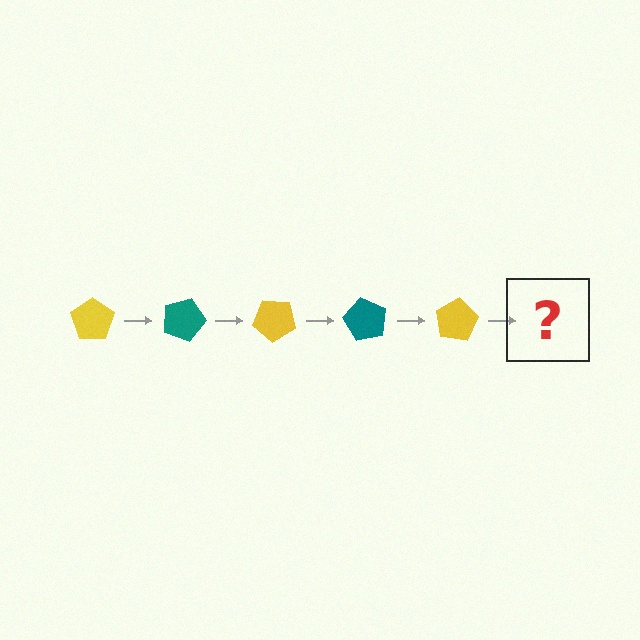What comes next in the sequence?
The next element should be a teal pentagon, rotated 100 degrees from the start.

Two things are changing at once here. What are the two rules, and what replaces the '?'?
The two rules are that it rotates 20 degrees each step and the color cycles through yellow and teal. The '?' should be a teal pentagon, rotated 100 degrees from the start.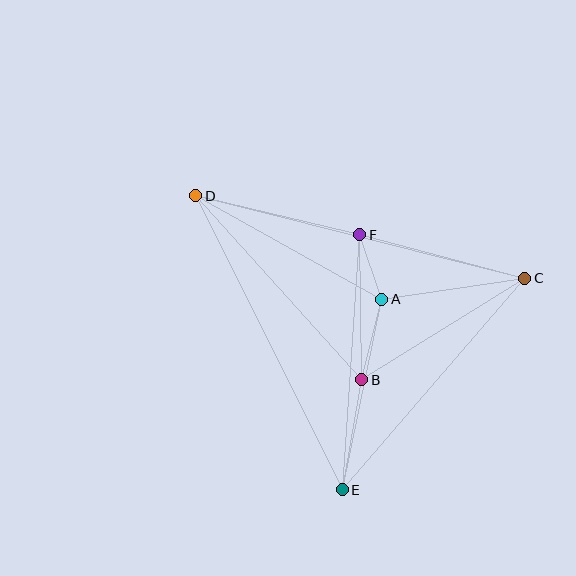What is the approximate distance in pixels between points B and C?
The distance between B and C is approximately 192 pixels.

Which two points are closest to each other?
Points A and F are closest to each other.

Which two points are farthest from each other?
Points C and D are farthest from each other.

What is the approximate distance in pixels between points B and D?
The distance between B and D is approximately 248 pixels.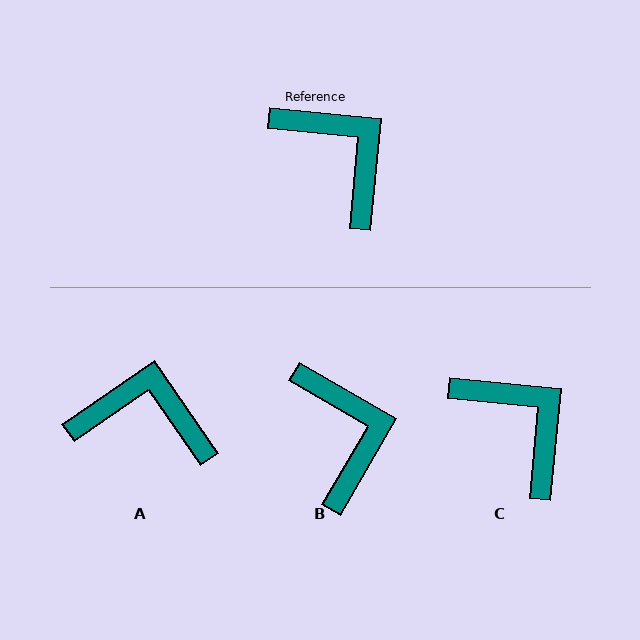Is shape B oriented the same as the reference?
No, it is off by about 25 degrees.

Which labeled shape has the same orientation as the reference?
C.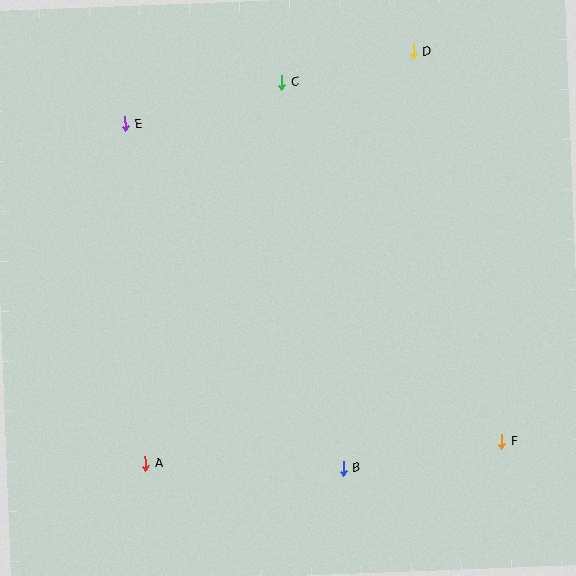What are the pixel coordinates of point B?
Point B is at (343, 468).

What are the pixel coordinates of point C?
Point C is at (282, 83).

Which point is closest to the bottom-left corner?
Point A is closest to the bottom-left corner.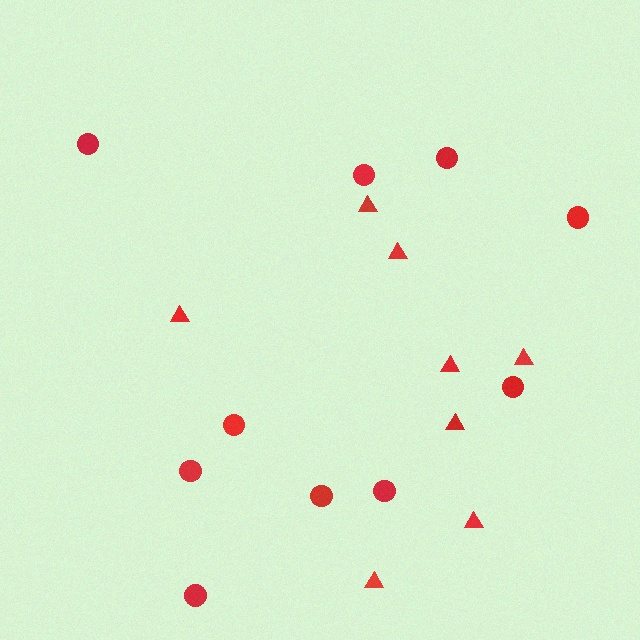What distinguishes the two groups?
There are 2 groups: one group of triangles (8) and one group of circles (10).